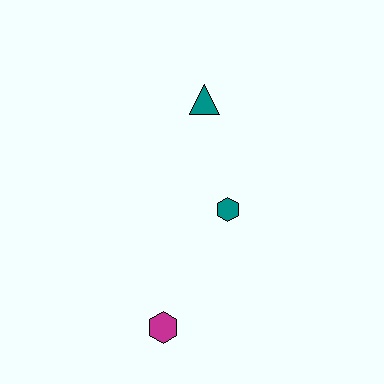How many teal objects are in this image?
There are 2 teal objects.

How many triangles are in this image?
There is 1 triangle.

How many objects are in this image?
There are 3 objects.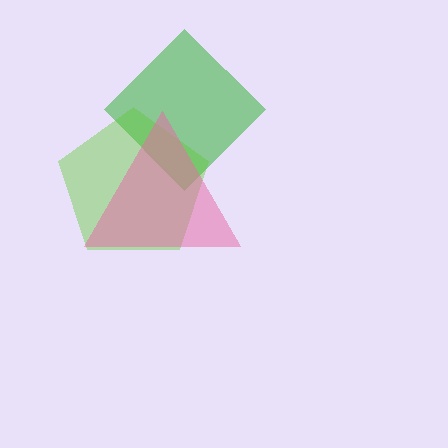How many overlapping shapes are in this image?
There are 3 overlapping shapes in the image.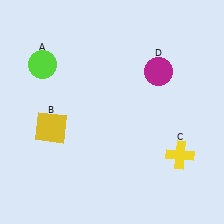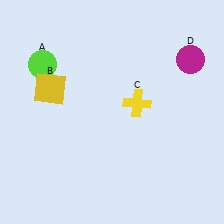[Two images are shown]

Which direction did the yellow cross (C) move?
The yellow cross (C) moved up.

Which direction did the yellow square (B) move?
The yellow square (B) moved up.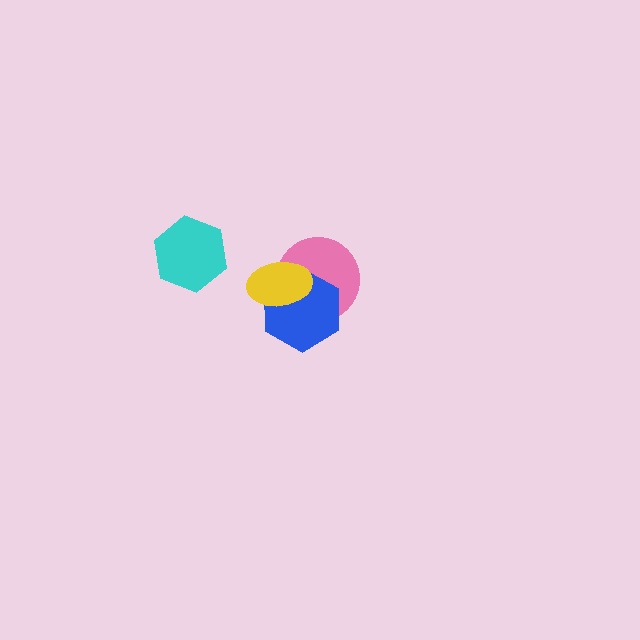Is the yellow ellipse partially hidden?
No, no other shape covers it.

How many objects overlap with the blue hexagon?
2 objects overlap with the blue hexagon.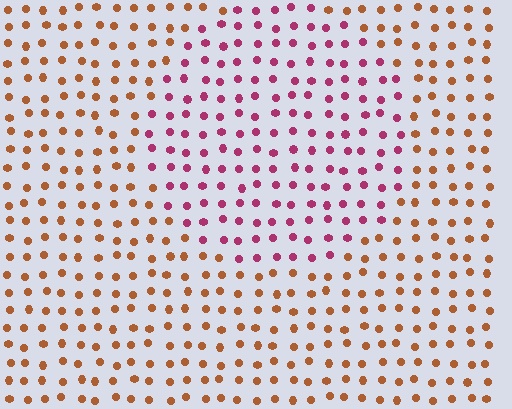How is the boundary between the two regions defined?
The boundary is defined purely by a slight shift in hue (about 52 degrees). Spacing, size, and orientation are identical on both sides.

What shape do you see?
I see a circle.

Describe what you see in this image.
The image is filled with small brown elements in a uniform arrangement. A circle-shaped region is visible where the elements are tinted to a slightly different hue, forming a subtle color boundary.